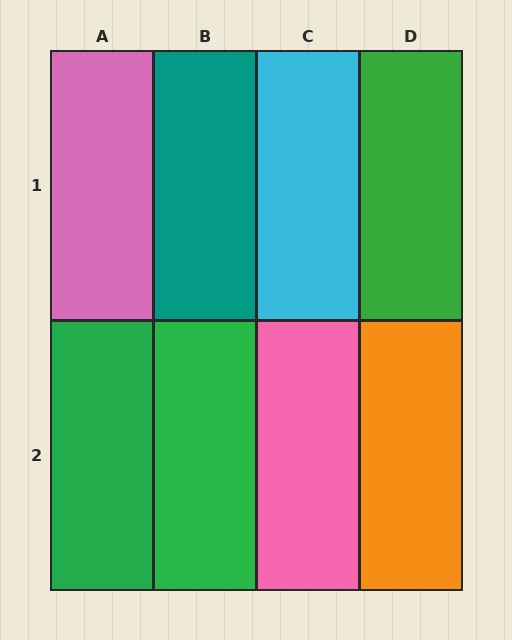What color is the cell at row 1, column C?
Cyan.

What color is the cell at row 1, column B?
Teal.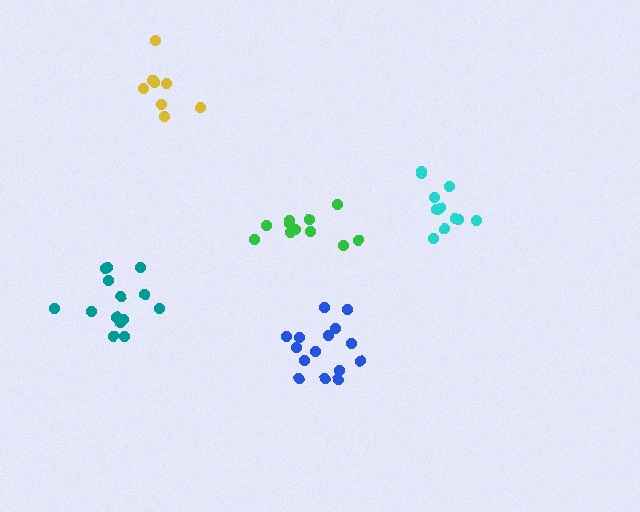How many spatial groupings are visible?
There are 5 spatial groupings.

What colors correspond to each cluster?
The clusters are colored: cyan, yellow, green, teal, blue.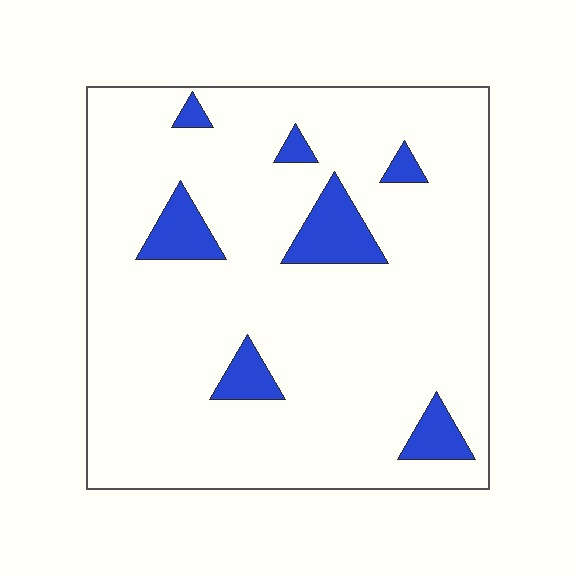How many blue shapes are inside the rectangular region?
7.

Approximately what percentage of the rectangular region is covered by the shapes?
Approximately 10%.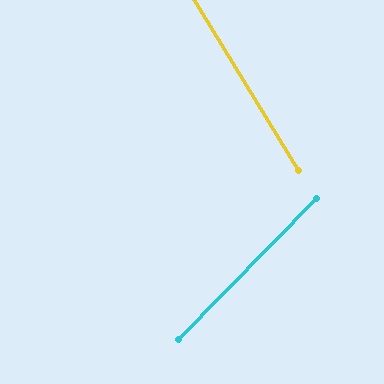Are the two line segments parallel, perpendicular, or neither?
Neither parallel nor perpendicular — they differ by about 75°.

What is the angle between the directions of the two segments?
Approximately 75 degrees.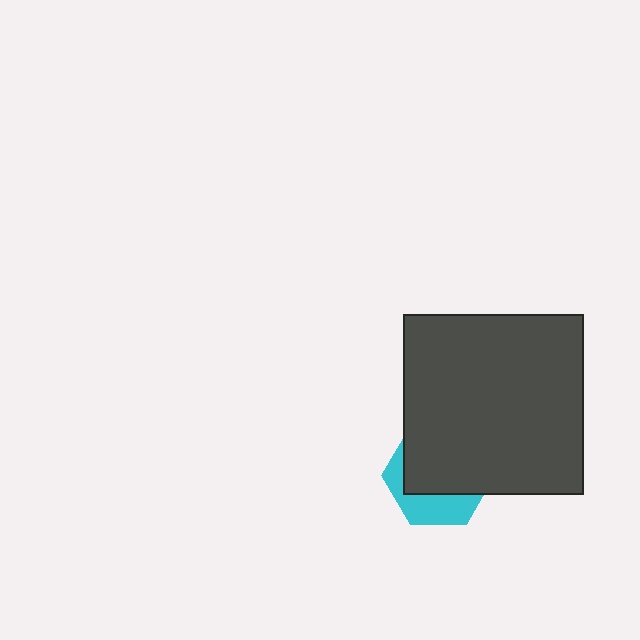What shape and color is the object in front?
The object in front is a dark gray square.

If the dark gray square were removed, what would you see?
You would see the complete cyan hexagon.